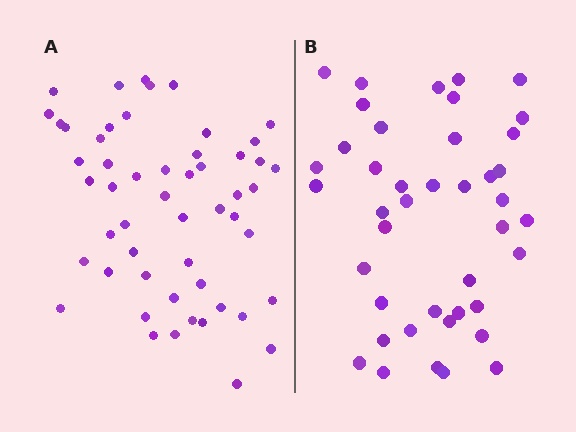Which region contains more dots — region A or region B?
Region A (the left region) has more dots.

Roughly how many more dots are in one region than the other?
Region A has roughly 12 or so more dots than region B.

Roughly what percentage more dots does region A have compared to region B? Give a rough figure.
About 25% more.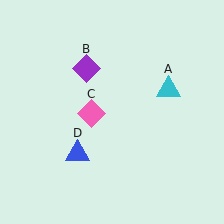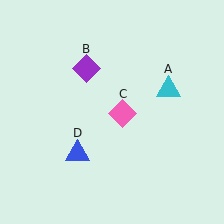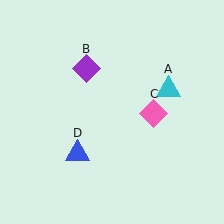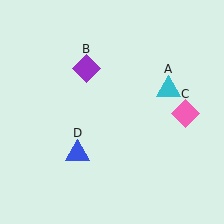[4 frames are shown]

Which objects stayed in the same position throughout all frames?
Cyan triangle (object A) and purple diamond (object B) and blue triangle (object D) remained stationary.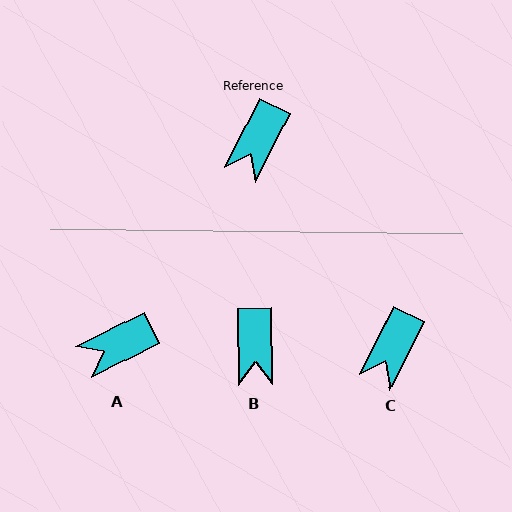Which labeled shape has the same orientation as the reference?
C.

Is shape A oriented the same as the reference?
No, it is off by about 37 degrees.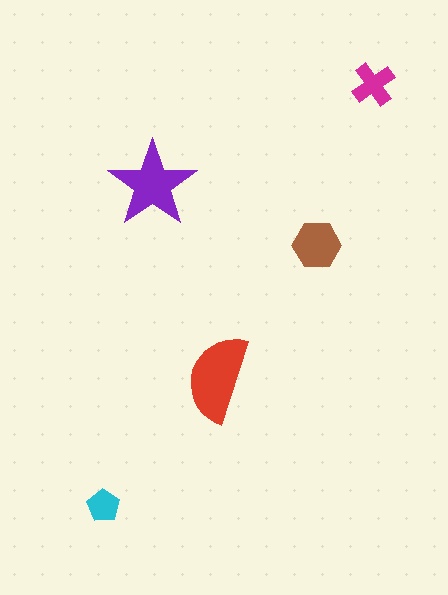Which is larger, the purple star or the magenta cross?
The purple star.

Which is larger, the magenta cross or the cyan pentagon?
The magenta cross.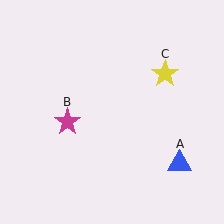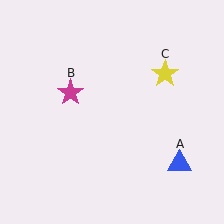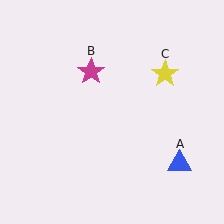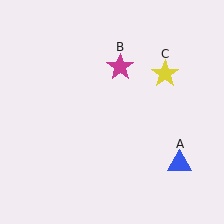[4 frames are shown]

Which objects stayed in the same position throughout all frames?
Blue triangle (object A) and yellow star (object C) remained stationary.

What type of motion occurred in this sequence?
The magenta star (object B) rotated clockwise around the center of the scene.